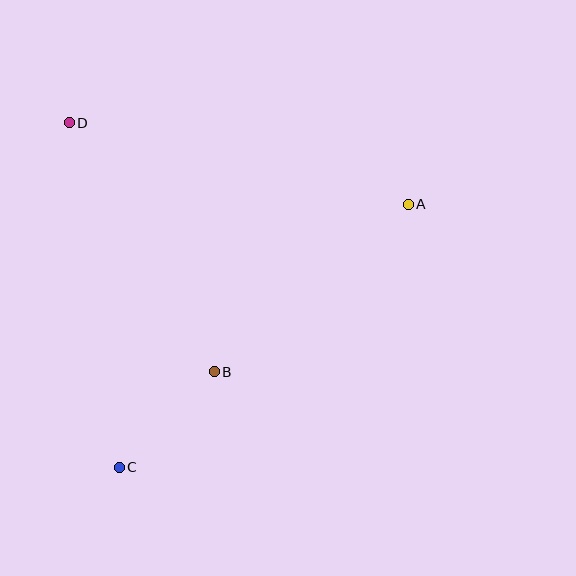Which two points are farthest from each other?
Points A and C are farthest from each other.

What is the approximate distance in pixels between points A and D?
The distance between A and D is approximately 349 pixels.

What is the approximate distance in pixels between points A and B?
The distance between A and B is approximately 256 pixels.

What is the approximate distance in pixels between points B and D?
The distance between B and D is approximately 288 pixels.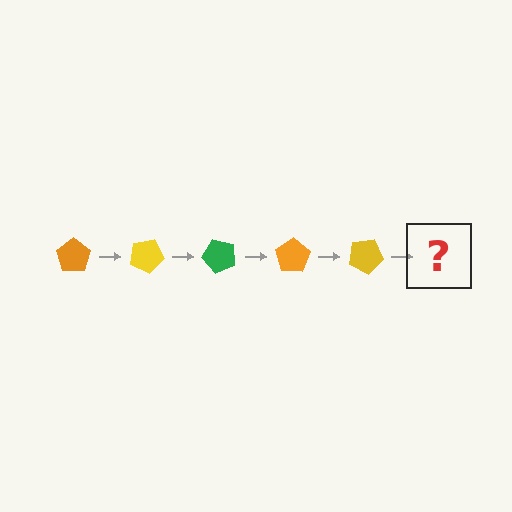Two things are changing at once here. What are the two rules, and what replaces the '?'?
The two rules are that it rotates 25 degrees each step and the color cycles through orange, yellow, and green. The '?' should be a green pentagon, rotated 125 degrees from the start.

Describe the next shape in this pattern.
It should be a green pentagon, rotated 125 degrees from the start.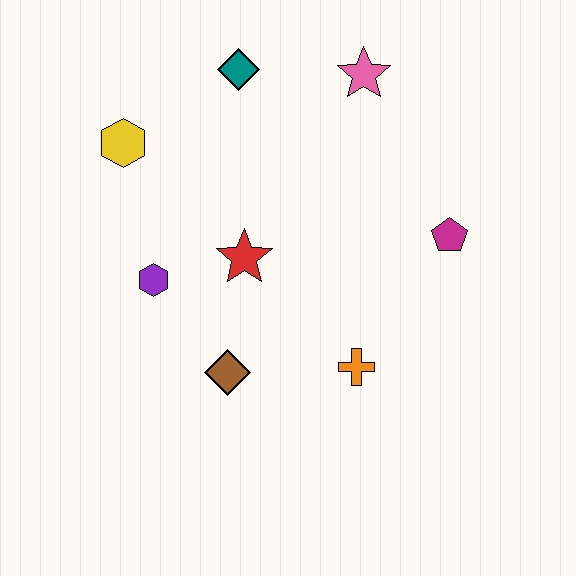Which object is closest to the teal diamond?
The pink star is closest to the teal diamond.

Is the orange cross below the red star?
Yes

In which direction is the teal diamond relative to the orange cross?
The teal diamond is above the orange cross.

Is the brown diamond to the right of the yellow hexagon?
Yes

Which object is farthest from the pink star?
The brown diamond is farthest from the pink star.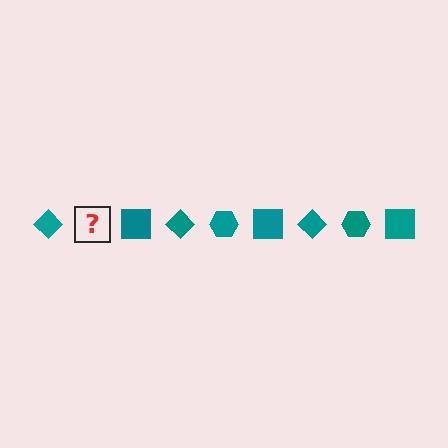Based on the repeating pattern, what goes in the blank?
The blank should be a teal hexagon.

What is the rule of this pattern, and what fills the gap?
The rule is that the pattern cycles through diamond, hexagon, square shapes in teal. The gap should be filled with a teal hexagon.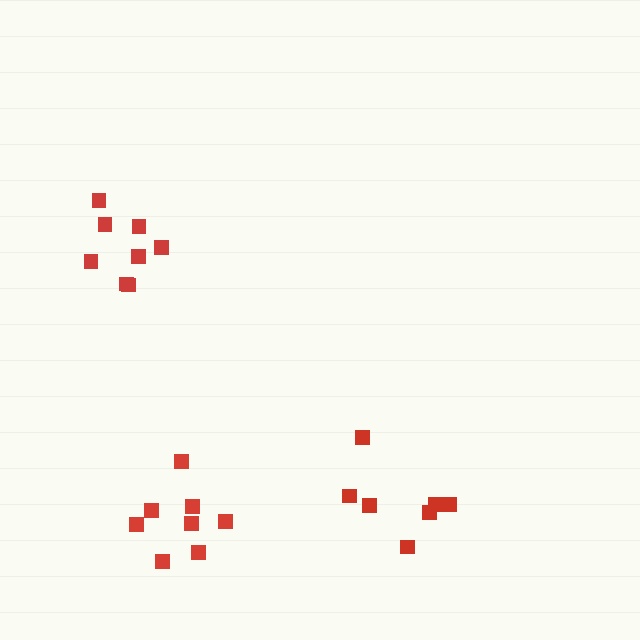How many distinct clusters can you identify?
There are 3 distinct clusters.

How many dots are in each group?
Group 1: 8 dots, Group 2: 8 dots, Group 3: 7 dots (23 total).